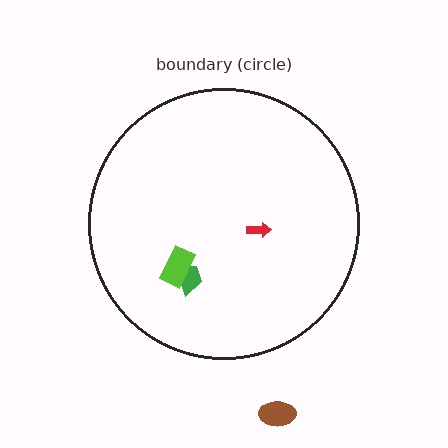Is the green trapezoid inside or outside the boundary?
Inside.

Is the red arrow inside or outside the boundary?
Inside.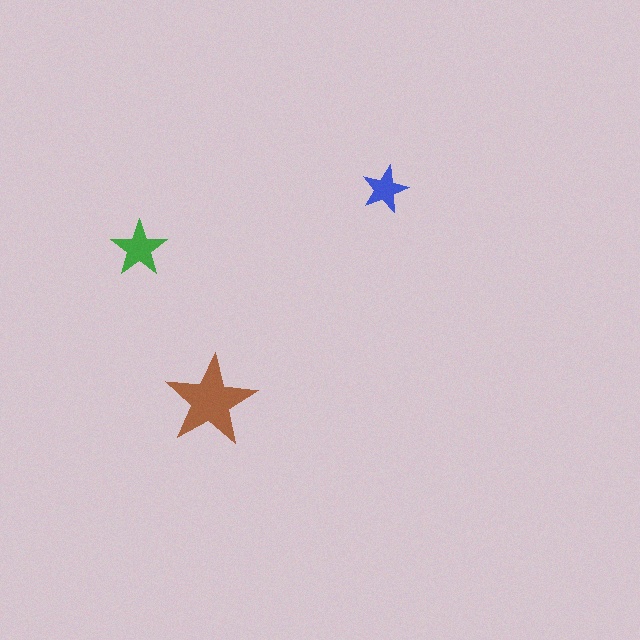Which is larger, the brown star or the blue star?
The brown one.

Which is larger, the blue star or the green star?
The green one.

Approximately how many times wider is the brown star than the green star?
About 1.5 times wider.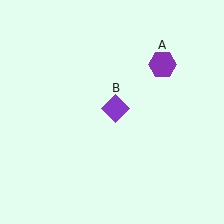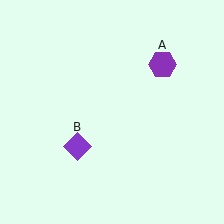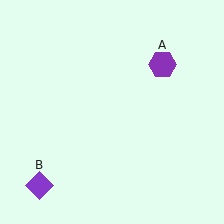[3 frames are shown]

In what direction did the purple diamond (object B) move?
The purple diamond (object B) moved down and to the left.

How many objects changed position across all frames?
1 object changed position: purple diamond (object B).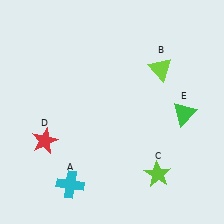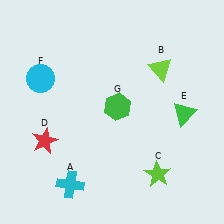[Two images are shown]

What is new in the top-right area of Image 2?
A green hexagon (G) was added in the top-right area of Image 2.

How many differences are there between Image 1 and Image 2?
There are 2 differences between the two images.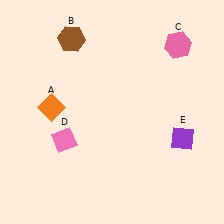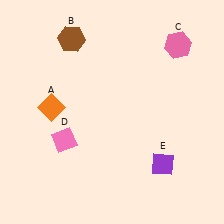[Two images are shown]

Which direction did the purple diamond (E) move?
The purple diamond (E) moved down.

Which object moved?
The purple diamond (E) moved down.